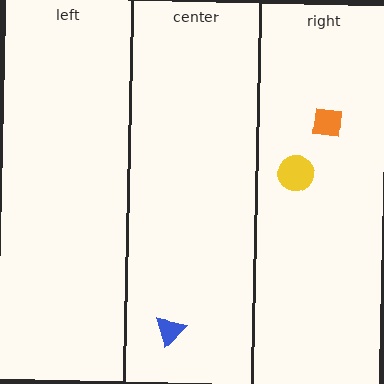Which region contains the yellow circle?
The right region.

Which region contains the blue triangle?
The center region.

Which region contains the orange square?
The right region.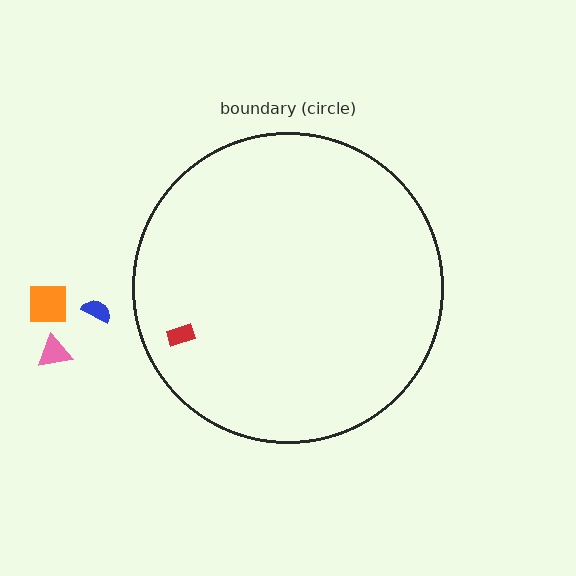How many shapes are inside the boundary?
1 inside, 3 outside.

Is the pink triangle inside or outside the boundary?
Outside.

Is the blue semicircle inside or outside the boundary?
Outside.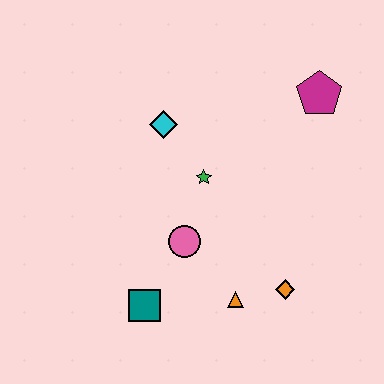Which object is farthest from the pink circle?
The magenta pentagon is farthest from the pink circle.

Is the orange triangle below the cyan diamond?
Yes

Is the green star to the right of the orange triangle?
No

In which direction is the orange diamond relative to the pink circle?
The orange diamond is to the right of the pink circle.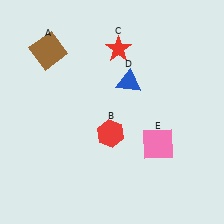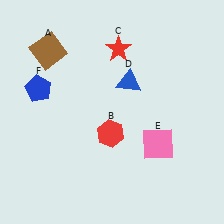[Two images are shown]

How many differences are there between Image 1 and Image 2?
There is 1 difference between the two images.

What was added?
A blue pentagon (F) was added in Image 2.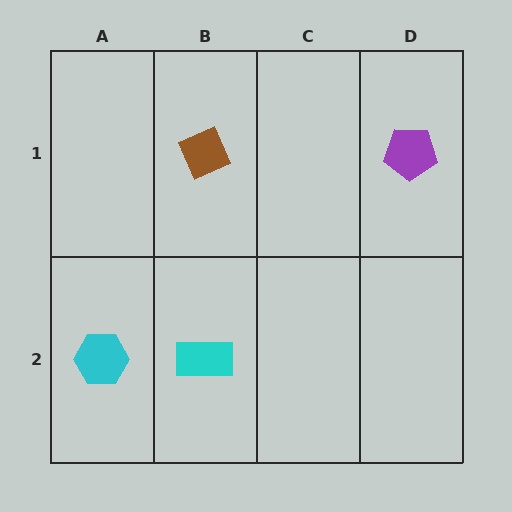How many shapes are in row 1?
2 shapes.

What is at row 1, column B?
A brown diamond.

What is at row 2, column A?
A cyan hexagon.